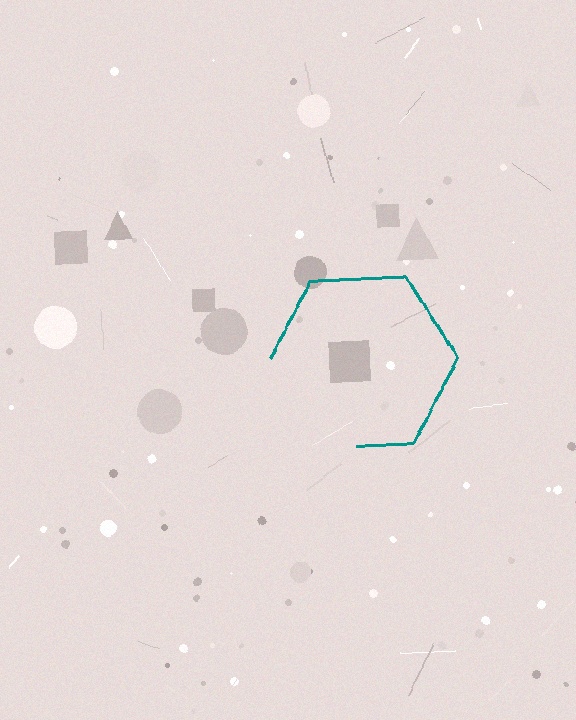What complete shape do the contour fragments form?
The contour fragments form a hexagon.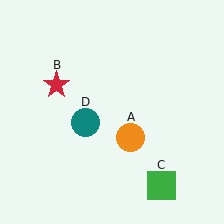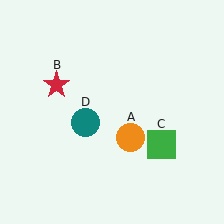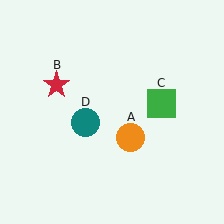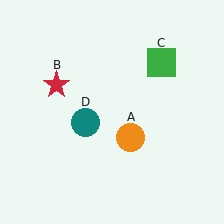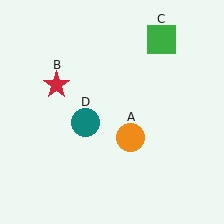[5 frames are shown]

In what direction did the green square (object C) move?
The green square (object C) moved up.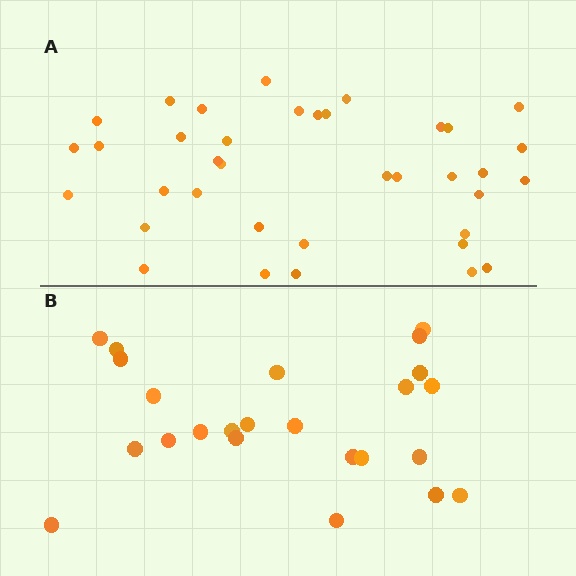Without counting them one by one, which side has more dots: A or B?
Region A (the top region) has more dots.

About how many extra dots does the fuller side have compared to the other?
Region A has approximately 15 more dots than region B.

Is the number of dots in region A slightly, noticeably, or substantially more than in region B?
Region A has substantially more. The ratio is roughly 1.5 to 1.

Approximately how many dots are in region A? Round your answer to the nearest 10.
About 40 dots. (The exact count is 37, which rounds to 40.)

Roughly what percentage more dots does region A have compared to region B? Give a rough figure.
About 55% more.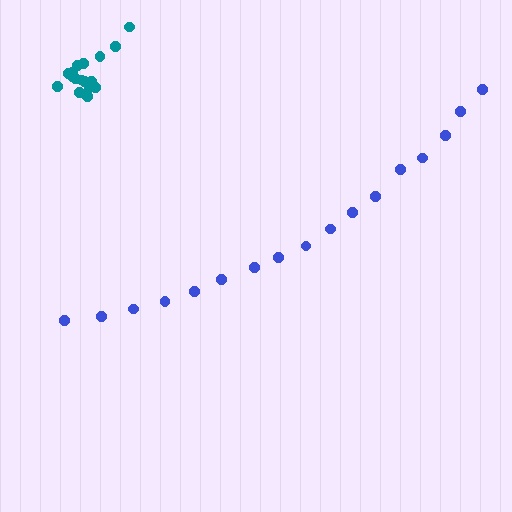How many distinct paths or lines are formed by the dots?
There are 2 distinct paths.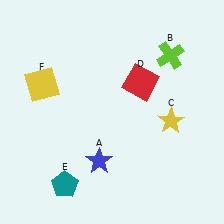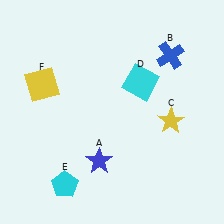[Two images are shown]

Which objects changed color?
B changed from lime to blue. D changed from red to cyan. E changed from teal to cyan.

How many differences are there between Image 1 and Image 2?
There are 3 differences between the two images.